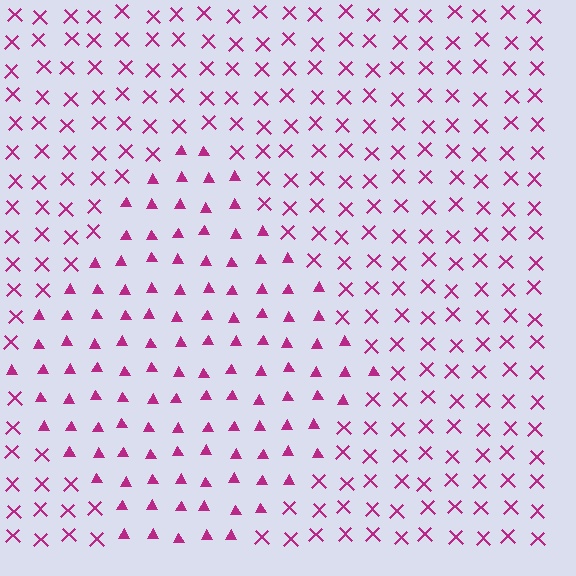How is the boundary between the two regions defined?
The boundary is defined by a change in element shape: triangles inside vs. X marks outside. All elements share the same color and spacing.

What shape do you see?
I see a diamond.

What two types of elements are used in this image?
The image uses triangles inside the diamond region and X marks outside it.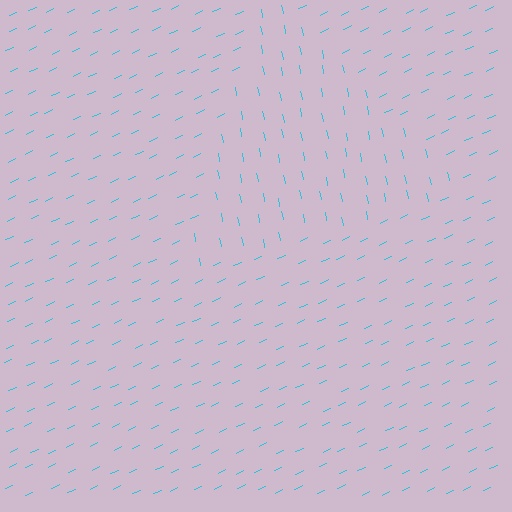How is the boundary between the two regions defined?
The boundary is defined purely by a change in line orientation (approximately 76 degrees difference). All lines are the same color and thickness.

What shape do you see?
I see a triangle.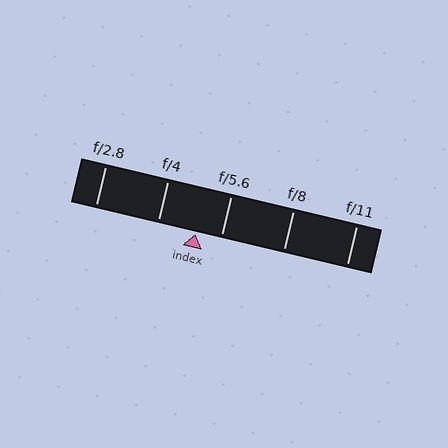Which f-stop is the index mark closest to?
The index mark is closest to f/5.6.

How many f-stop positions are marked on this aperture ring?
There are 5 f-stop positions marked.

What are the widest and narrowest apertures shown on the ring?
The widest aperture shown is f/2.8 and the narrowest is f/11.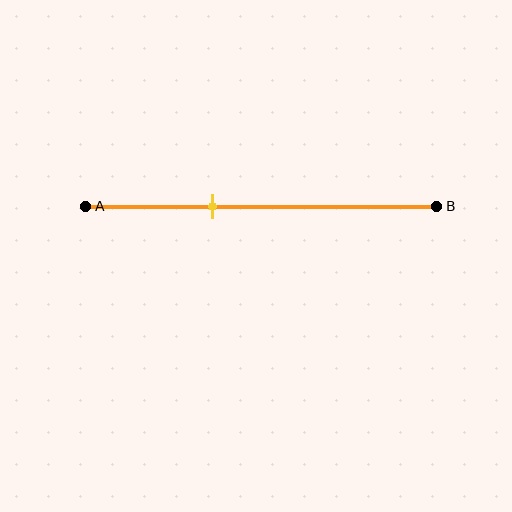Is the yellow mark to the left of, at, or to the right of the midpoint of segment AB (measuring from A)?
The yellow mark is to the left of the midpoint of segment AB.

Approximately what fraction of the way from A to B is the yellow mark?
The yellow mark is approximately 35% of the way from A to B.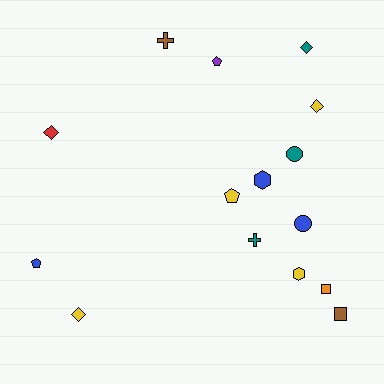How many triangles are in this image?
There are no triangles.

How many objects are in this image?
There are 15 objects.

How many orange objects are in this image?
There is 1 orange object.